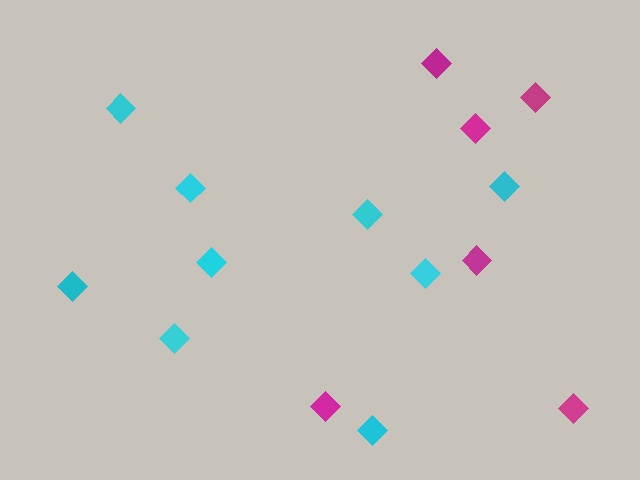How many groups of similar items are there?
There are 2 groups: one group of cyan diamonds (9) and one group of magenta diamonds (6).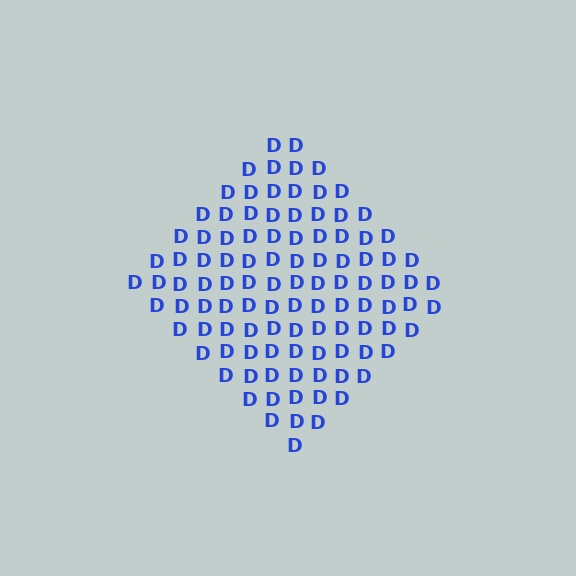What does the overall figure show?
The overall figure shows a diamond.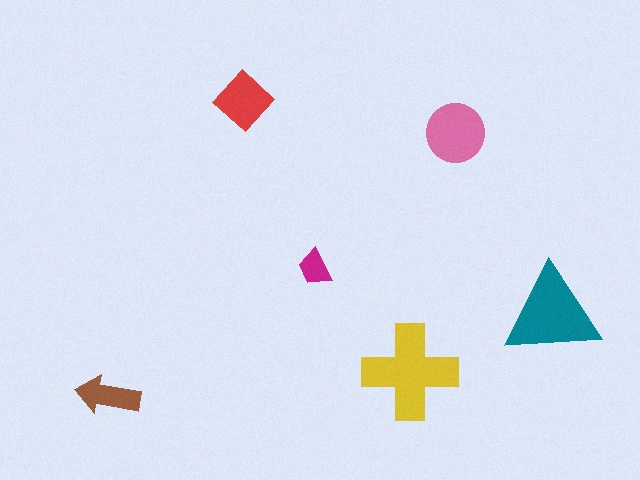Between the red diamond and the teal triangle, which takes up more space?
The teal triangle.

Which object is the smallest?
The magenta trapezoid.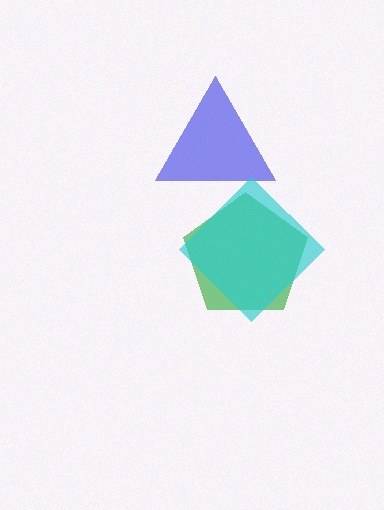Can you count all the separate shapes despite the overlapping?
Yes, there are 3 separate shapes.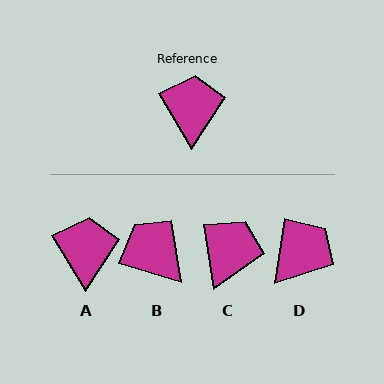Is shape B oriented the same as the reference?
No, it is off by about 42 degrees.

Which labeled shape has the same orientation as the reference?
A.